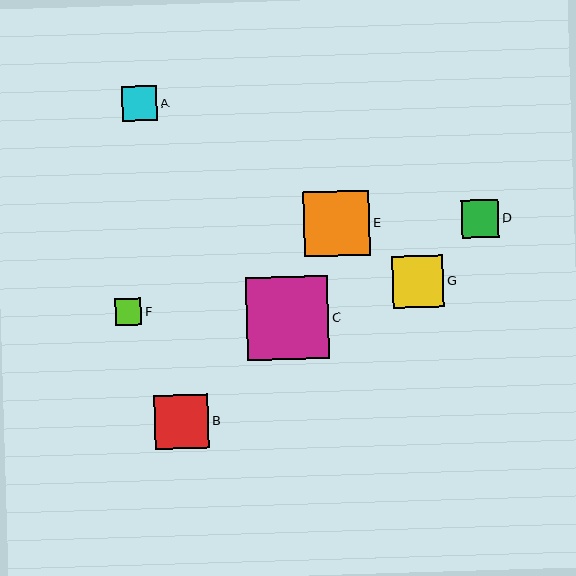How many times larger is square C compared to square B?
Square C is approximately 1.5 times the size of square B.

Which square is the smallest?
Square F is the smallest with a size of approximately 27 pixels.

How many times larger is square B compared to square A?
Square B is approximately 1.6 times the size of square A.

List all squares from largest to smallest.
From largest to smallest: C, E, B, G, D, A, F.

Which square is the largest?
Square C is the largest with a size of approximately 83 pixels.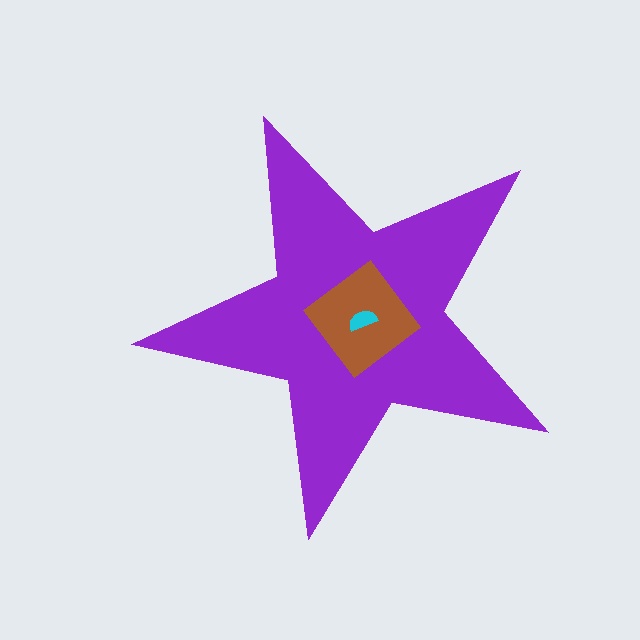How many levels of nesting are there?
3.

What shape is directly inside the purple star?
The brown diamond.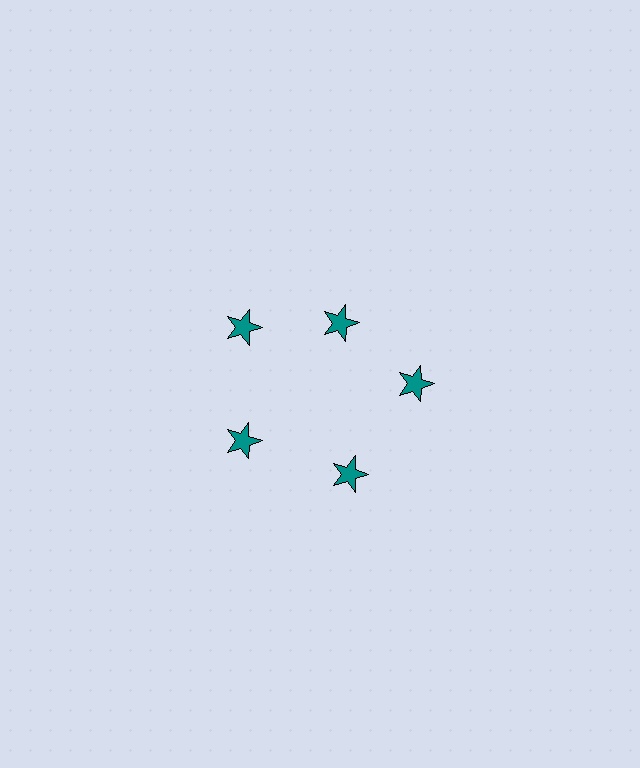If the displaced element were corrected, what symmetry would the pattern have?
It would have 5-fold rotational symmetry — the pattern would map onto itself every 72 degrees.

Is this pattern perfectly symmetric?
No. The 5 teal stars are arranged in a ring, but one element near the 1 o'clock position is pulled inward toward the center, breaking the 5-fold rotational symmetry.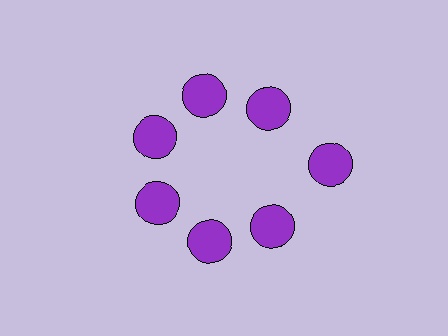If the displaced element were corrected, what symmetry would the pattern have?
It would have 7-fold rotational symmetry — the pattern would map onto itself every 51 degrees.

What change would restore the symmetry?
The symmetry would be restored by moving it inward, back onto the ring so that all 7 circles sit at equal angles and equal distance from the center.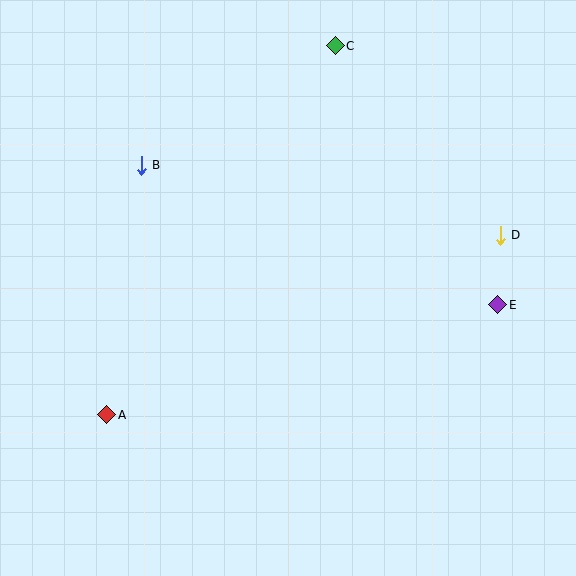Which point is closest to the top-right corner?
Point C is closest to the top-right corner.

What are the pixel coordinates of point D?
Point D is at (500, 236).